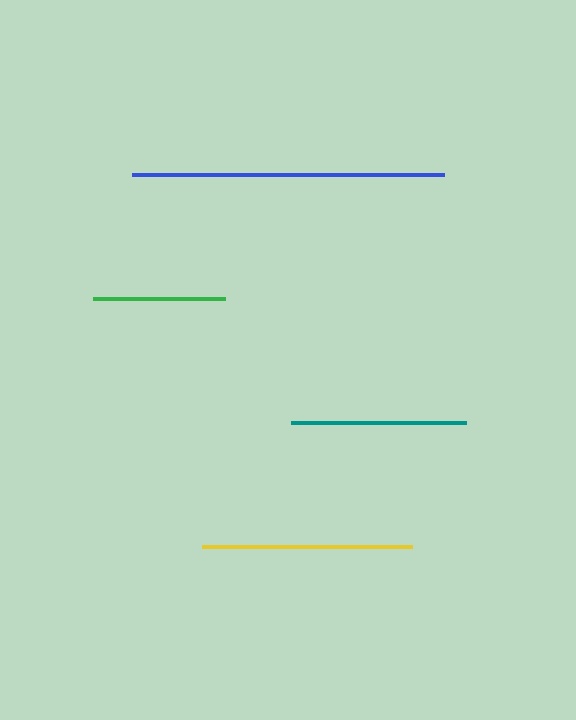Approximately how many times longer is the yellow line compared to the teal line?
The yellow line is approximately 1.2 times the length of the teal line.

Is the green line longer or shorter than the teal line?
The teal line is longer than the green line.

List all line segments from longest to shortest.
From longest to shortest: blue, yellow, teal, green.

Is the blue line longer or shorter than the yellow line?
The blue line is longer than the yellow line.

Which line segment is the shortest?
The green line is the shortest at approximately 132 pixels.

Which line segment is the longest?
The blue line is the longest at approximately 312 pixels.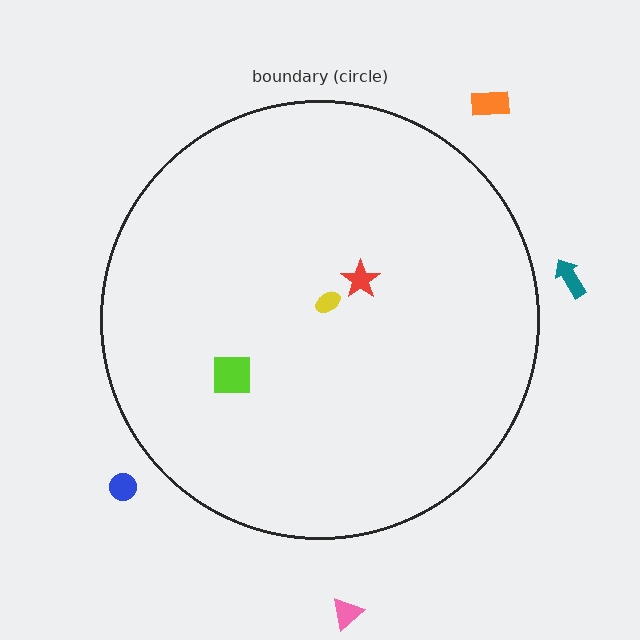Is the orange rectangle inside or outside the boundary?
Outside.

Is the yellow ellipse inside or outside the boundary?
Inside.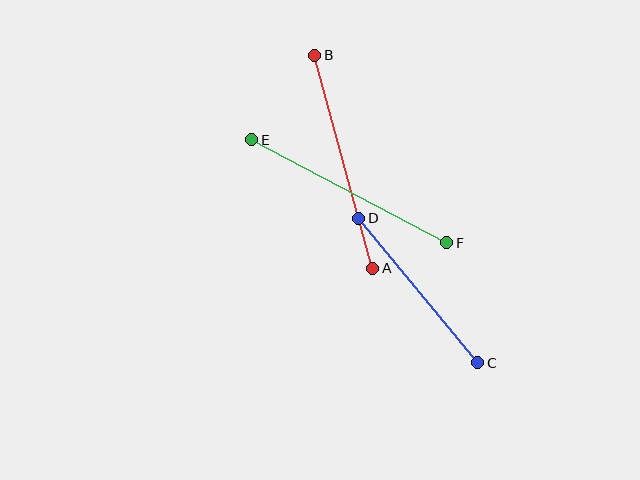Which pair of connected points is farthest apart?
Points A and B are farthest apart.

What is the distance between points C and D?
The distance is approximately 187 pixels.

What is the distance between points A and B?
The distance is approximately 221 pixels.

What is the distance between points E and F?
The distance is approximately 221 pixels.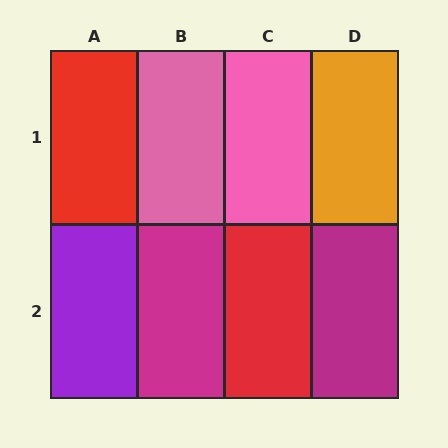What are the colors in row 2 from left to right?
Purple, magenta, red, magenta.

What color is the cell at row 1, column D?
Orange.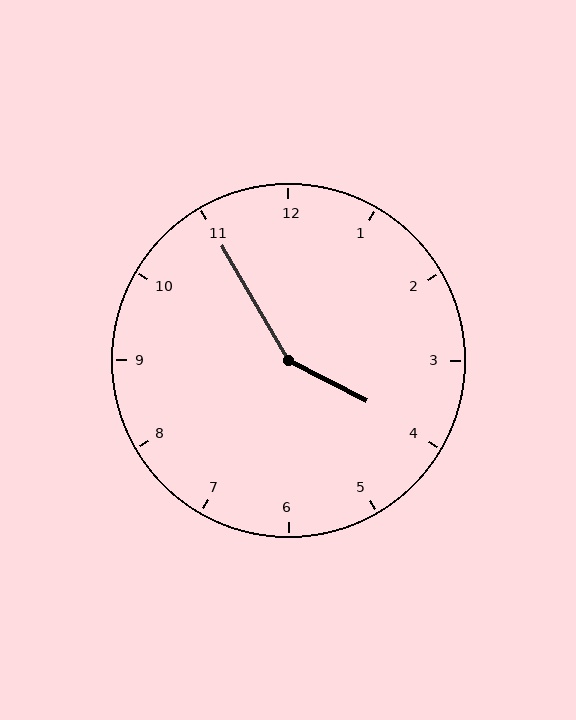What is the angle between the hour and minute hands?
Approximately 148 degrees.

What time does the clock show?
3:55.